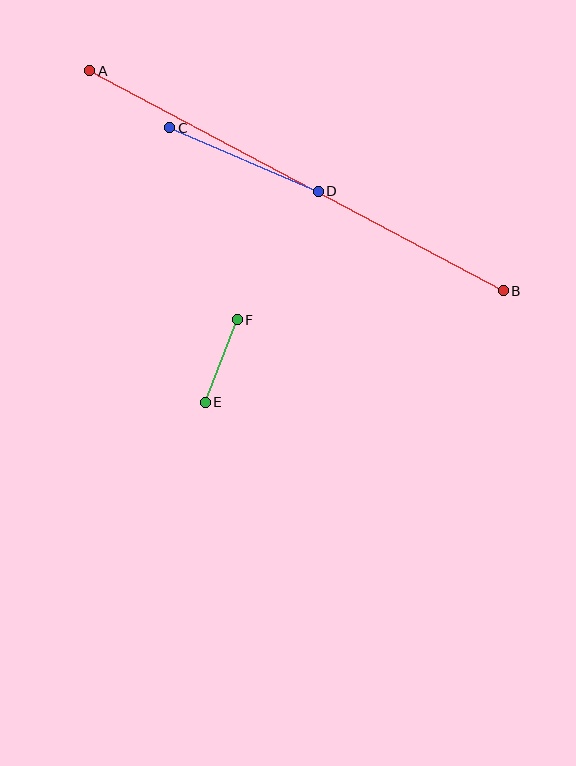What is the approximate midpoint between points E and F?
The midpoint is at approximately (221, 361) pixels.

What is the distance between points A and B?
The distance is approximately 469 pixels.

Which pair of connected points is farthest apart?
Points A and B are farthest apart.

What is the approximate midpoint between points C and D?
The midpoint is at approximately (244, 160) pixels.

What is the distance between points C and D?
The distance is approximately 162 pixels.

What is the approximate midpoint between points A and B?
The midpoint is at approximately (296, 181) pixels.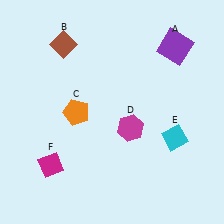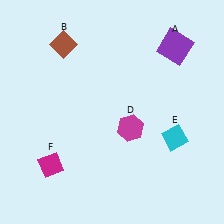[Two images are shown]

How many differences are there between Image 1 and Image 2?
There is 1 difference between the two images.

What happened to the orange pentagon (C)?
The orange pentagon (C) was removed in Image 2. It was in the bottom-left area of Image 1.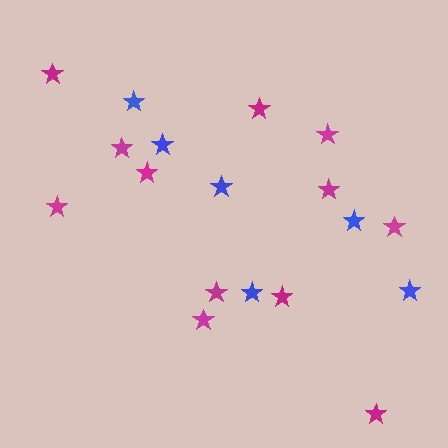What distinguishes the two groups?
There are 2 groups: one group of blue stars (6) and one group of magenta stars (12).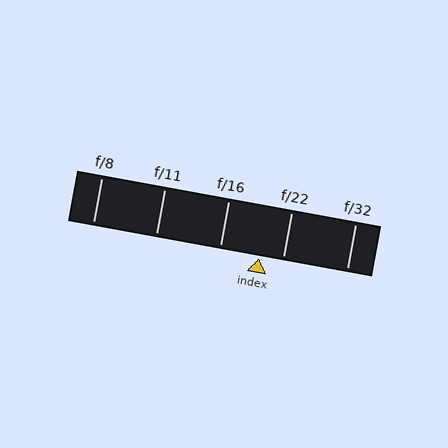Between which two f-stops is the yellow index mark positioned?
The index mark is between f/16 and f/22.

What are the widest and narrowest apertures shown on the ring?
The widest aperture shown is f/8 and the narrowest is f/32.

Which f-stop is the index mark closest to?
The index mark is closest to f/22.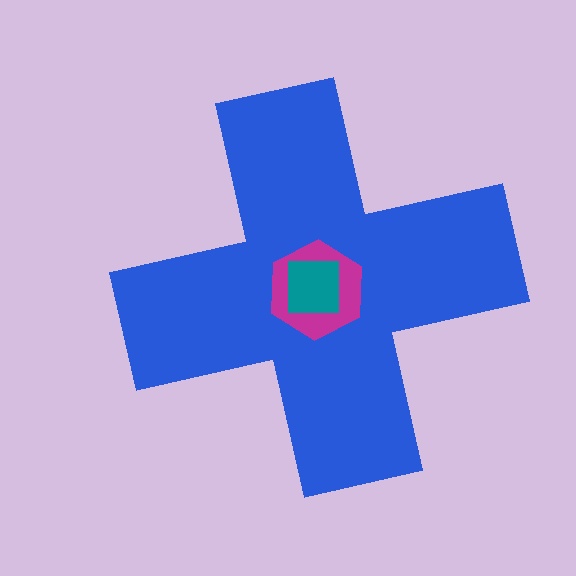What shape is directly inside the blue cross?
The magenta hexagon.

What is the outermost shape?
The blue cross.